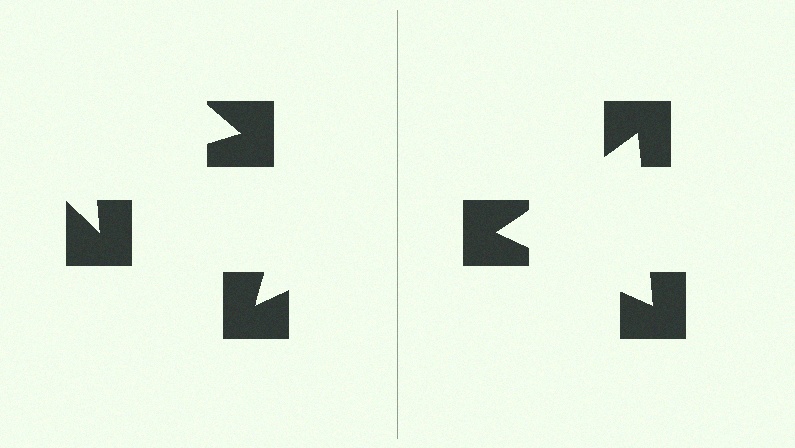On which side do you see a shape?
An illusory triangle appears on the right side. On the left side the wedge cuts are rotated, so no coherent shape forms.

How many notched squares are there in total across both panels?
6 — 3 on each side.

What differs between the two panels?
The notched squares are positioned identically on both sides; only the wedge orientations differ. On the right they align to a triangle; on the left they are misaligned.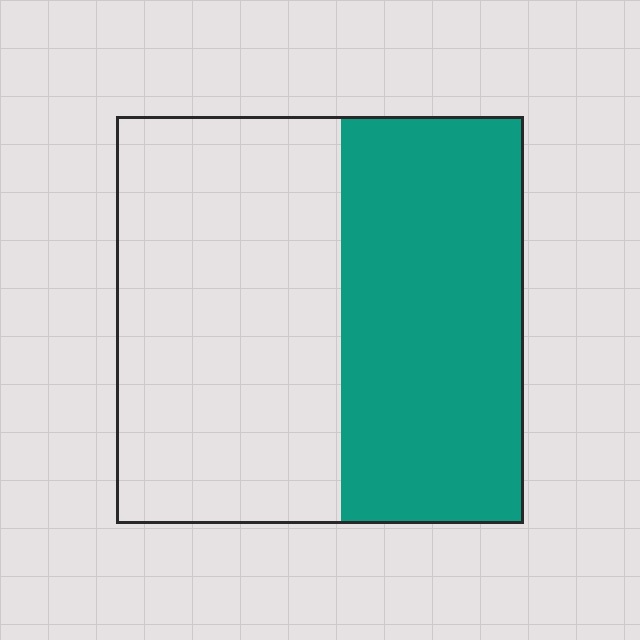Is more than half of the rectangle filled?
No.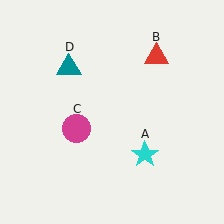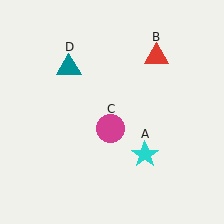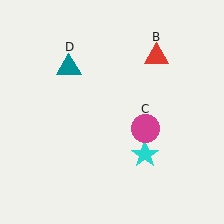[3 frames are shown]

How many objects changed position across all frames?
1 object changed position: magenta circle (object C).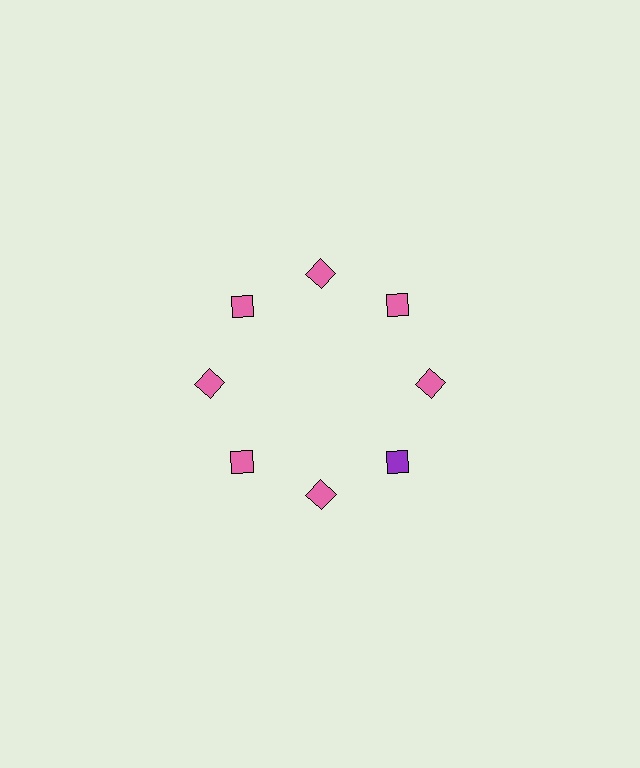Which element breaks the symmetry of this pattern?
The purple diamond at roughly the 4 o'clock position breaks the symmetry. All other shapes are pink diamonds.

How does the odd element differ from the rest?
It has a different color: purple instead of pink.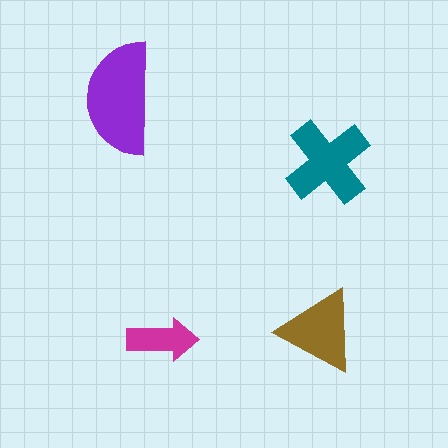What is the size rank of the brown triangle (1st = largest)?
3rd.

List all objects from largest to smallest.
The purple semicircle, the teal cross, the brown triangle, the magenta arrow.